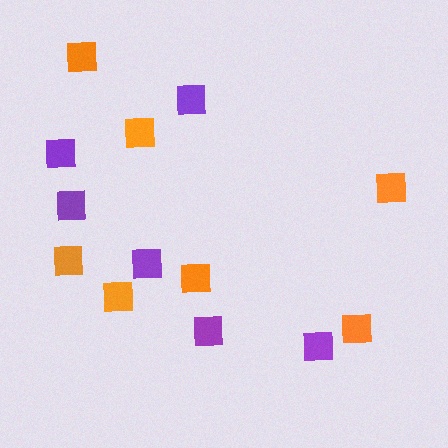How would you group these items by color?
There are 2 groups: one group of purple squares (6) and one group of orange squares (7).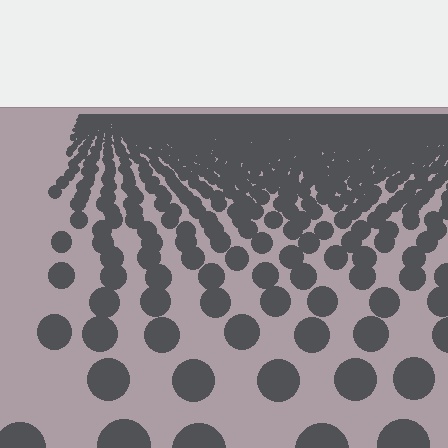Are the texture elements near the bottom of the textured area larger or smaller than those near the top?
Larger. Near the bottom, elements are closer to the viewer and appear at a bigger on-screen size.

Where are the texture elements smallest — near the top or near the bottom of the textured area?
Near the top.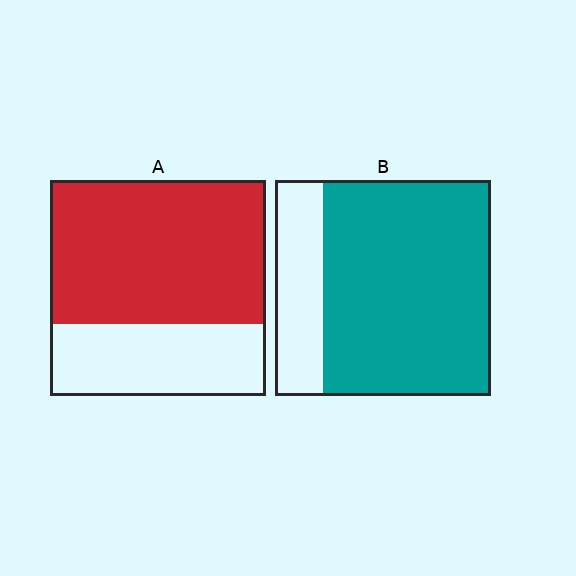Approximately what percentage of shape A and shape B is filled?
A is approximately 65% and B is approximately 80%.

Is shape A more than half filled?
Yes.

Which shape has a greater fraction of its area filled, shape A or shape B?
Shape B.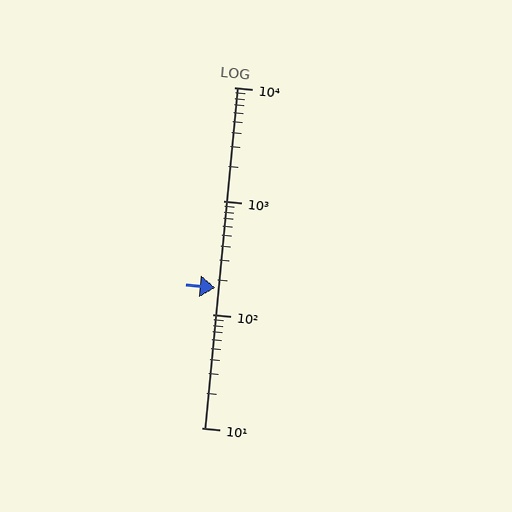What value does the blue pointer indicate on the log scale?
The pointer indicates approximately 170.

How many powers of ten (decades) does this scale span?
The scale spans 3 decades, from 10 to 10000.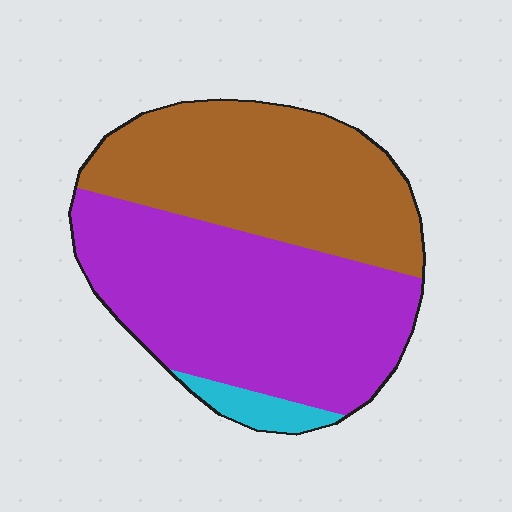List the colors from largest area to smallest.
From largest to smallest: purple, brown, cyan.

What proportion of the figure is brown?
Brown covers around 40% of the figure.